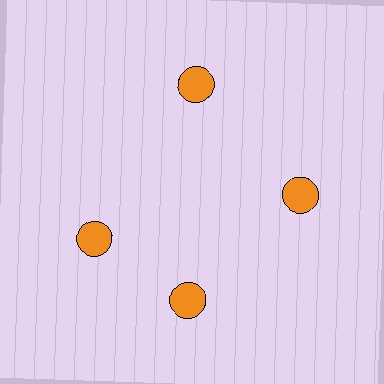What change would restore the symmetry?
The symmetry would be restored by rotating it back into even spacing with its neighbors so that all 4 circles sit at equal angles and equal distance from the center.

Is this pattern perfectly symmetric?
No. The 4 orange circles are arranged in a ring, but one element near the 9 o'clock position is rotated out of alignment along the ring, breaking the 4-fold rotational symmetry.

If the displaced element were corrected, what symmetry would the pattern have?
It would have 4-fold rotational symmetry — the pattern would map onto itself every 90 degrees.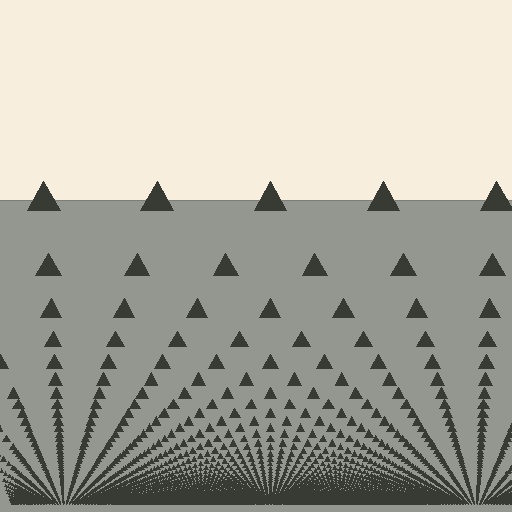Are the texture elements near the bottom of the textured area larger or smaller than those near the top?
Smaller. The gradient is inverted — elements near the bottom are smaller and denser.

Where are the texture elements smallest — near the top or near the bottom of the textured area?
Near the bottom.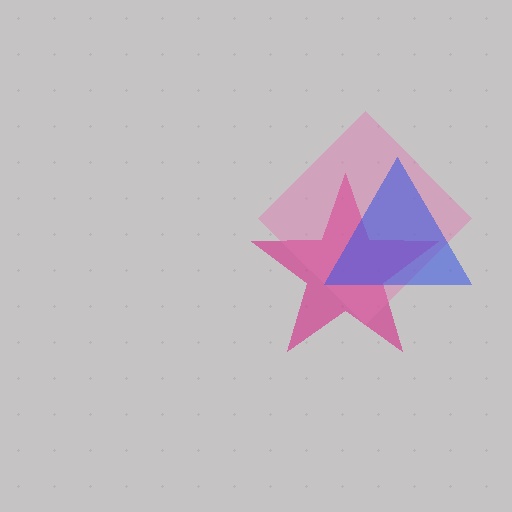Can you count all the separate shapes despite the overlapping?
Yes, there are 3 separate shapes.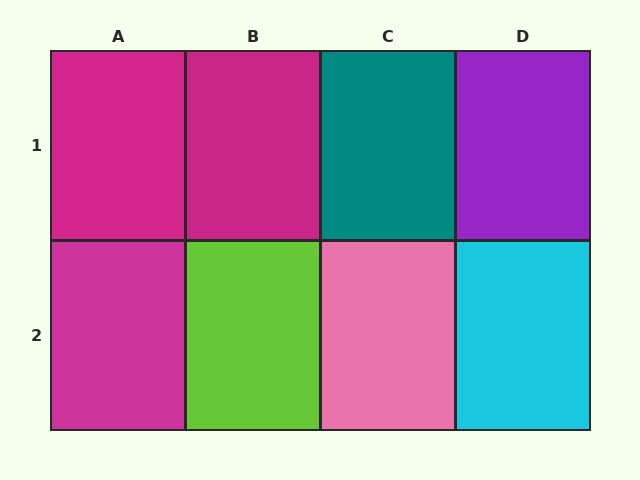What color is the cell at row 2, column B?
Lime.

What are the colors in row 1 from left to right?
Magenta, magenta, teal, purple.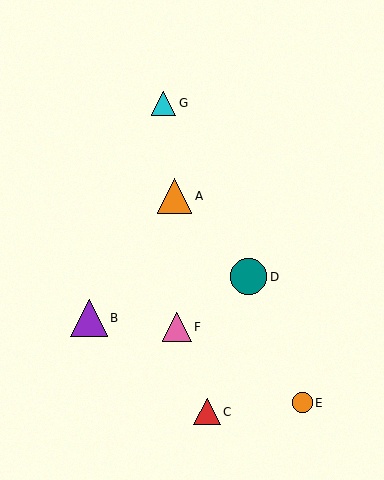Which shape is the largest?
The purple triangle (labeled B) is the largest.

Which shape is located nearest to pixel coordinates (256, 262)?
The teal circle (labeled D) at (249, 277) is nearest to that location.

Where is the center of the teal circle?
The center of the teal circle is at (249, 277).